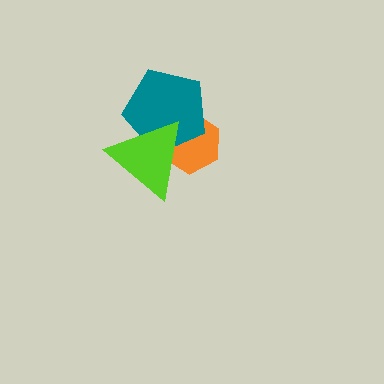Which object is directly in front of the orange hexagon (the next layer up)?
The teal pentagon is directly in front of the orange hexagon.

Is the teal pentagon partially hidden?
Yes, it is partially covered by another shape.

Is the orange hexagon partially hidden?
Yes, it is partially covered by another shape.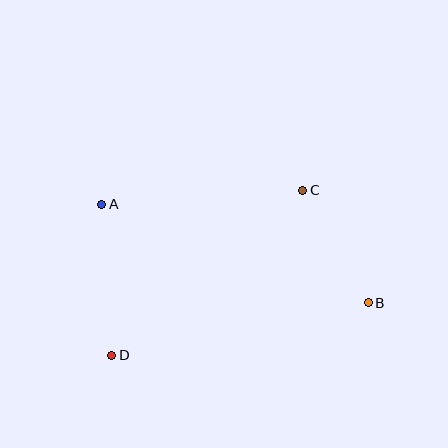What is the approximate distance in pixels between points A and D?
The distance between A and D is approximately 152 pixels.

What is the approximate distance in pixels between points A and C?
The distance between A and C is approximately 201 pixels.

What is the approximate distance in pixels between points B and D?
The distance between B and D is approximately 262 pixels.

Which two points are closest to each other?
Points B and C are closest to each other.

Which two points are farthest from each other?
Points A and B are farthest from each other.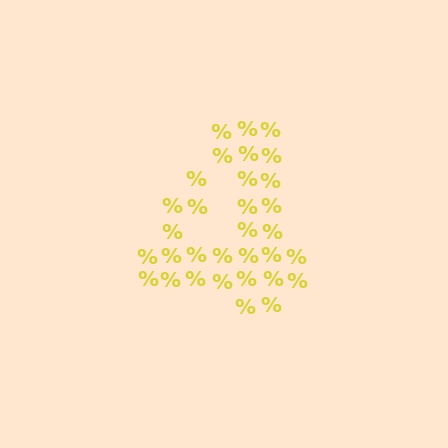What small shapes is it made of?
It is made of small percent signs.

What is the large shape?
The large shape is the digit 4.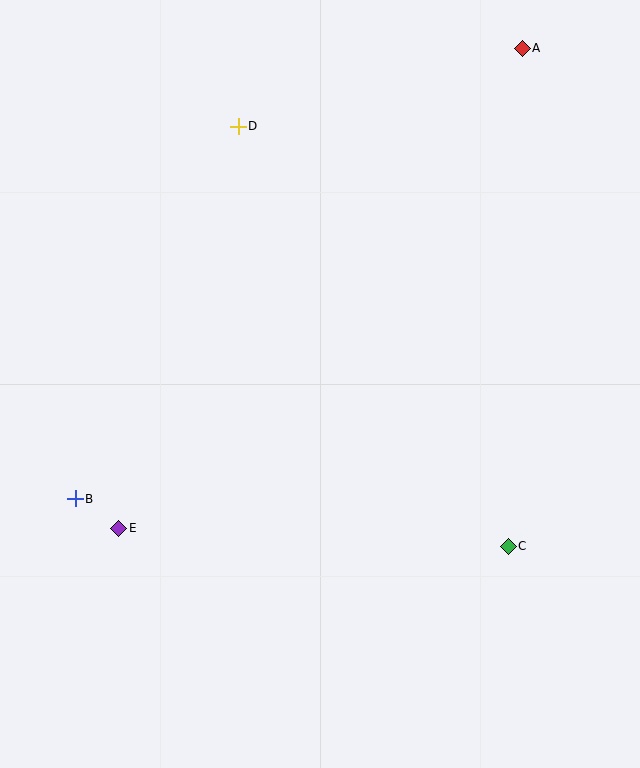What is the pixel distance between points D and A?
The distance between D and A is 294 pixels.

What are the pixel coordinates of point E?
Point E is at (119, 528).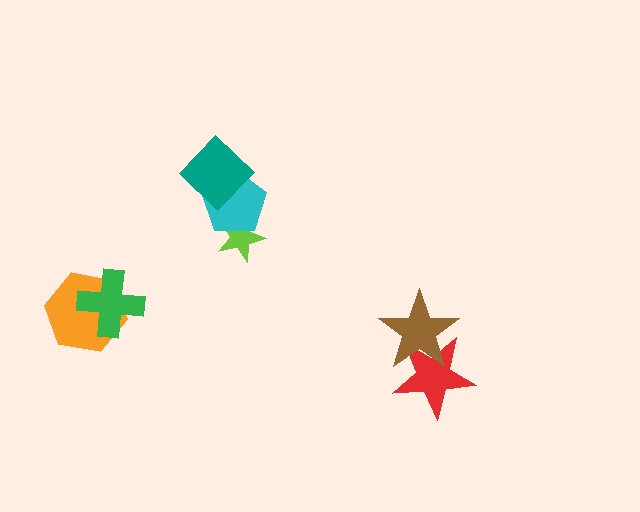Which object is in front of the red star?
The brown star is in front of the red star.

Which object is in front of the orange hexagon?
The green cross is in front of the orange hexagon.